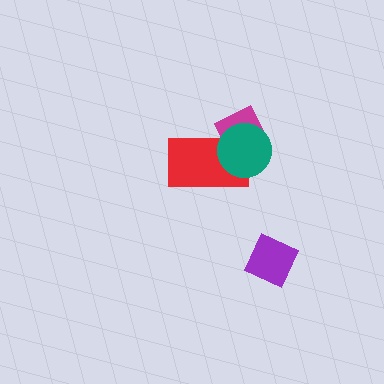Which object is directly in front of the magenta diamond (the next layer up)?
The red rectangle is directly in front of the magenta diamond.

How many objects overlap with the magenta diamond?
2 objects overlap with the magenta diamond.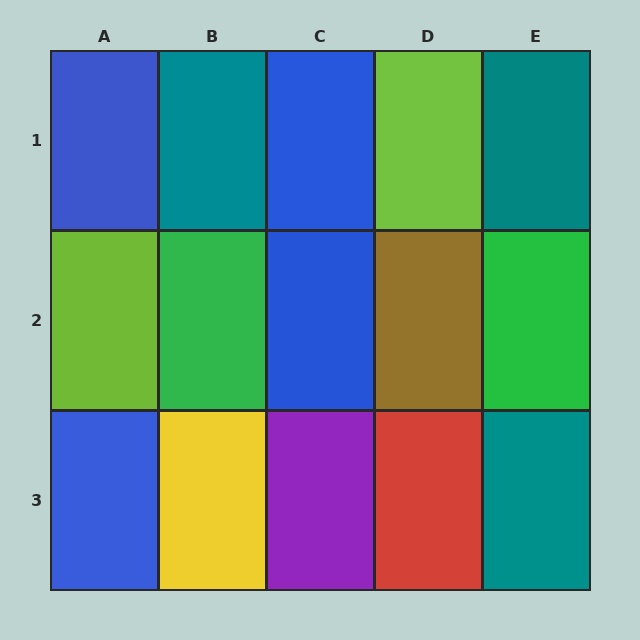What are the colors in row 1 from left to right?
Blue, teal, blue, lime, teal.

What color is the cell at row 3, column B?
Yellow.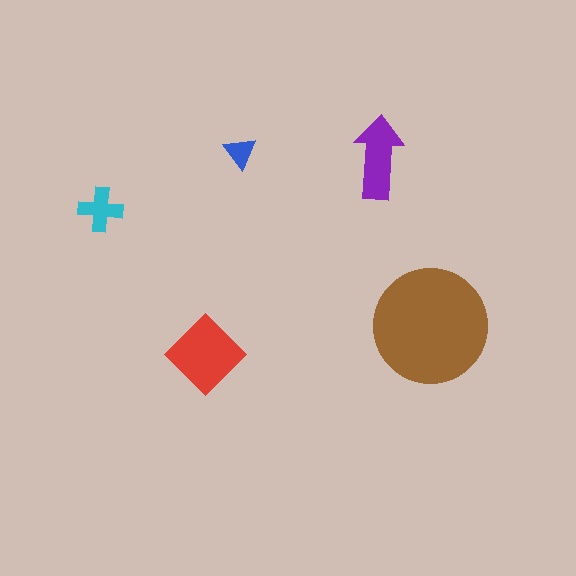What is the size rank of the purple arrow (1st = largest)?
3rd.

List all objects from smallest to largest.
The blue triangle, the cyan cross, the purple arrow, the red diamond, the brown circle.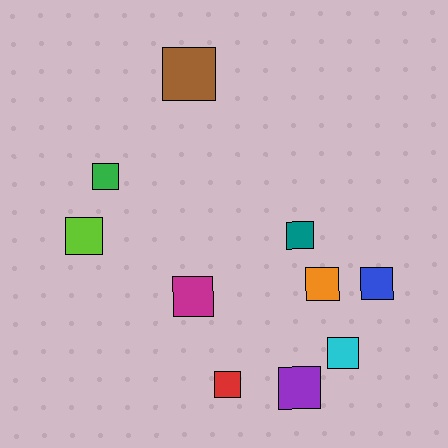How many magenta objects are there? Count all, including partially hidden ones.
There is 1 magenta object.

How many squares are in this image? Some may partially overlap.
There are 10 squares.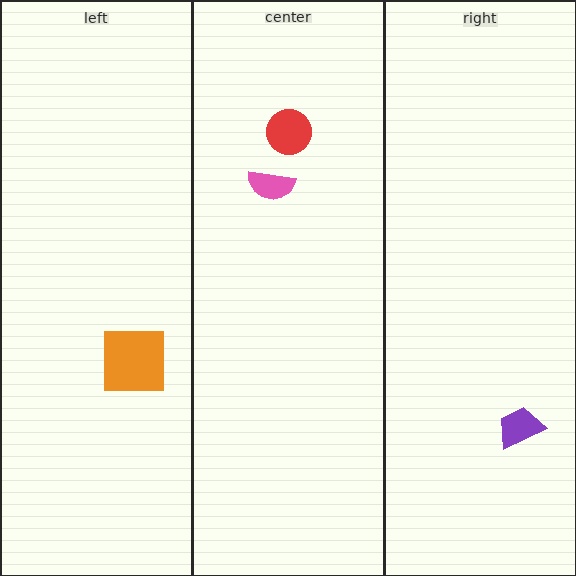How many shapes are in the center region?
2.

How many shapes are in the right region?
1.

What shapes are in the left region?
The orange square.